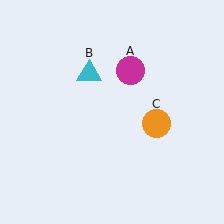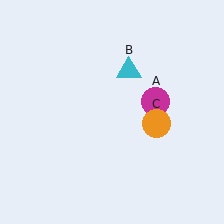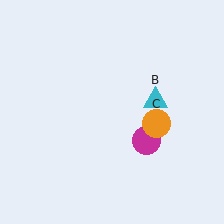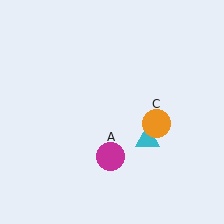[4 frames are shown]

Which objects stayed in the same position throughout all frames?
Orange circle (object C) remained stationary.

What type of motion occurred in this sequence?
The magenta circle (object A), cyan triangle (object B) rotated clockwise around the center of the scene.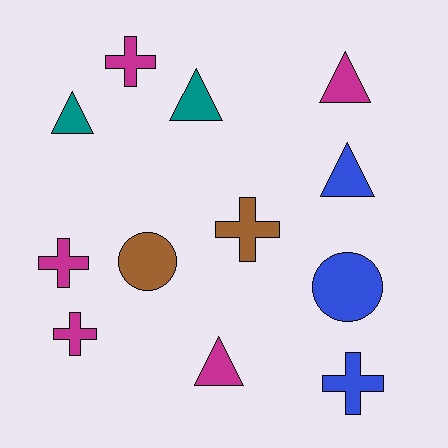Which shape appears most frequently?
Triangle, with 5 objects.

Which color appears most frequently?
Magenta, with 5 objects.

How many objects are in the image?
There are 12 objects.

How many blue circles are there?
There is 1 blue circle.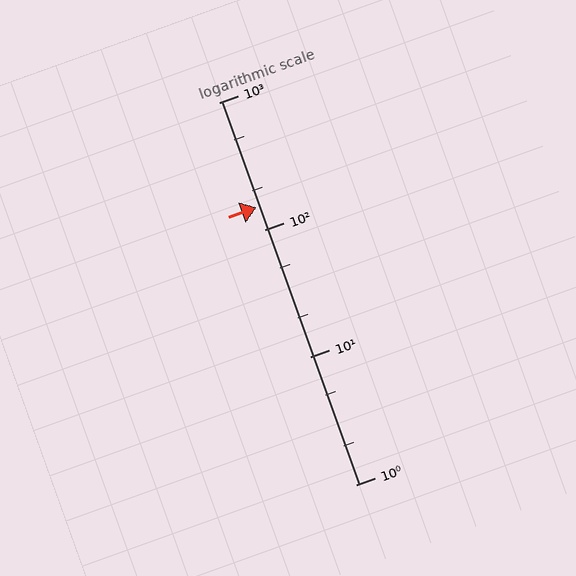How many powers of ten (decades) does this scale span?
The scale spans 3 decades, from 1 to 1000.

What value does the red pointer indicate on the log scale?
The pointer indicates approximately 150.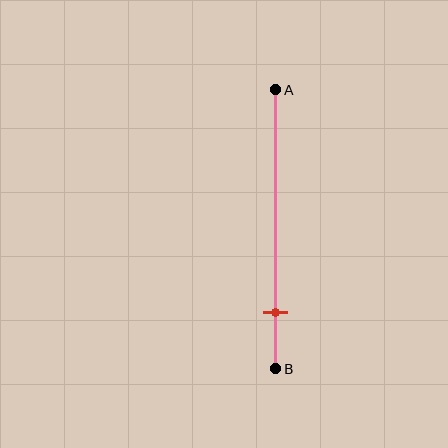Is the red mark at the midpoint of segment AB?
No, the mark is at about 80% from A, not at the 50% midpoint.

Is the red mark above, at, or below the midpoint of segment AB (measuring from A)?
The red mark is below the midpoint of segment AB.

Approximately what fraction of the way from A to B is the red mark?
The red mark is approximately 80% of the way from A to B.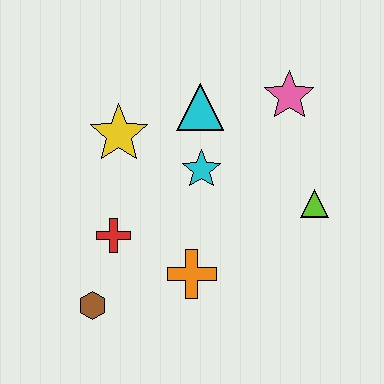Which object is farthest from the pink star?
The brown hexagon is farthest from the pink star.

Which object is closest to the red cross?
The brown hexagon is closest to the red cross.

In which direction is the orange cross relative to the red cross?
The orange cross is to the right of the red cross.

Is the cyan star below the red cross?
No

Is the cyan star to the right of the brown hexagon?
Yes